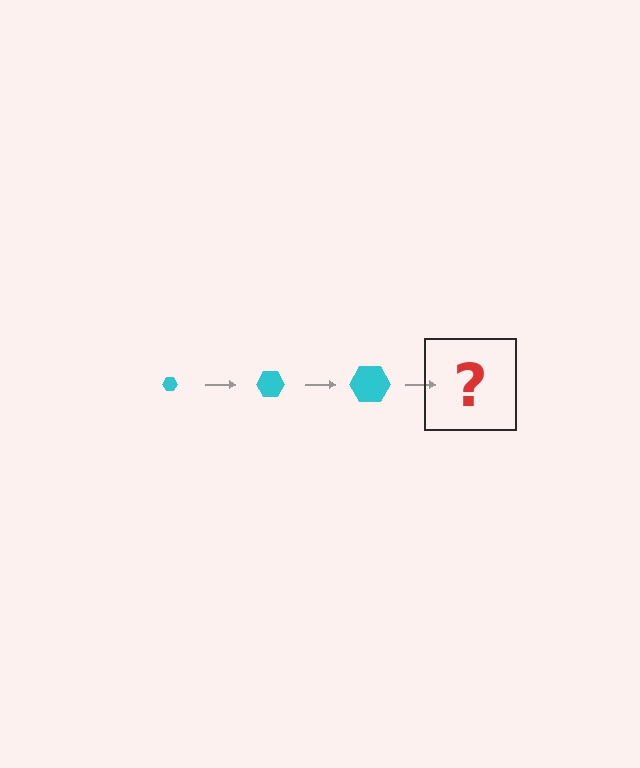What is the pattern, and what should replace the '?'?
The pattern is that the hexagon gets progressively larger each step. The '?' should be a cyan hexagon, larger than the previous one.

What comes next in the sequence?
The next element should be a cyan hexagon, larger than the previous one.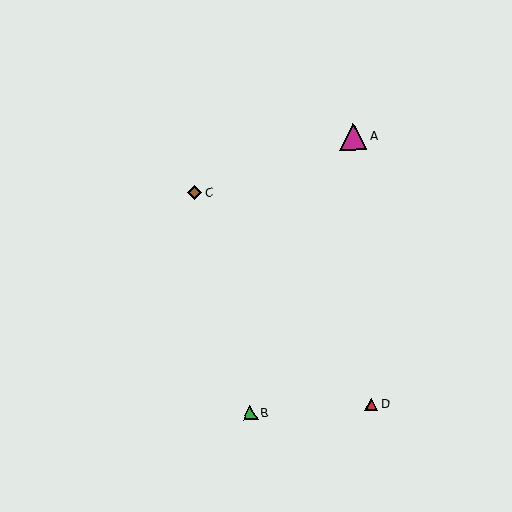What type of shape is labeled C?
Shape C is a brown diamond.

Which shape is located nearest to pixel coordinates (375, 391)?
The red triangle (labeled D) at (371, 404) is nearest to that location.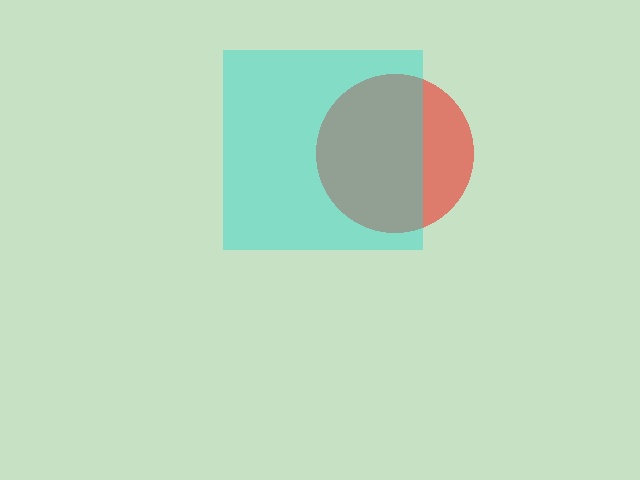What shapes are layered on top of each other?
The layered shapes are: a red circle, a cyan square.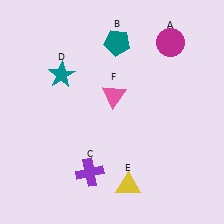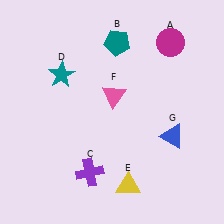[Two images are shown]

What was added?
A blue triangle (G) was added in Image 2.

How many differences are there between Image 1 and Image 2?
There is 1 difference between the two images.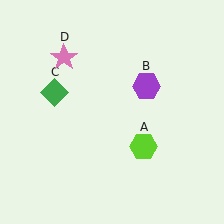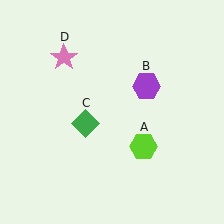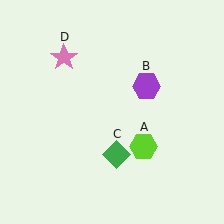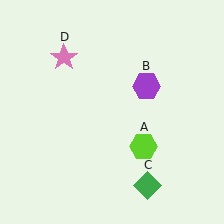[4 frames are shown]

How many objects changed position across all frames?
1 object changed position: green diamond (object C).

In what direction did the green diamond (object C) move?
The green diamond (object C) moved down and to the right.